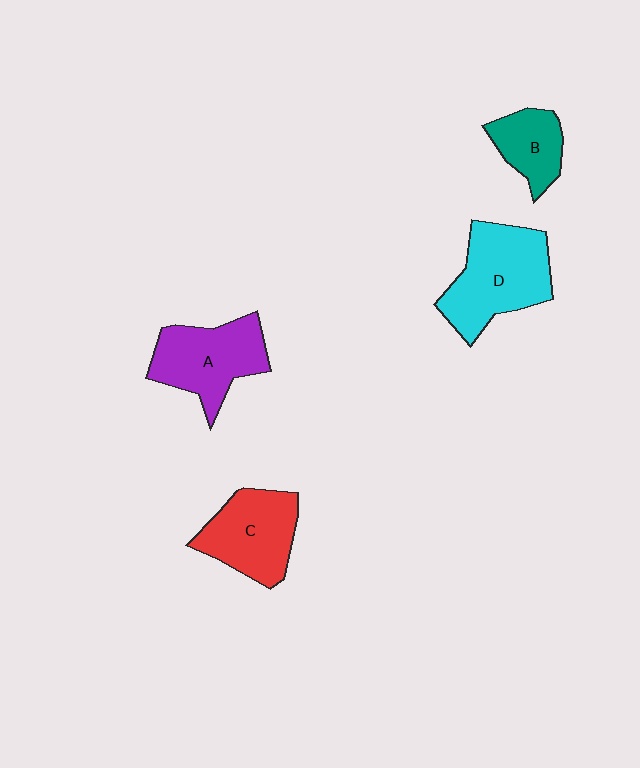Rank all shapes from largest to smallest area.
From largest to smallest: D (cyan), A (purple), C (red), B (teal).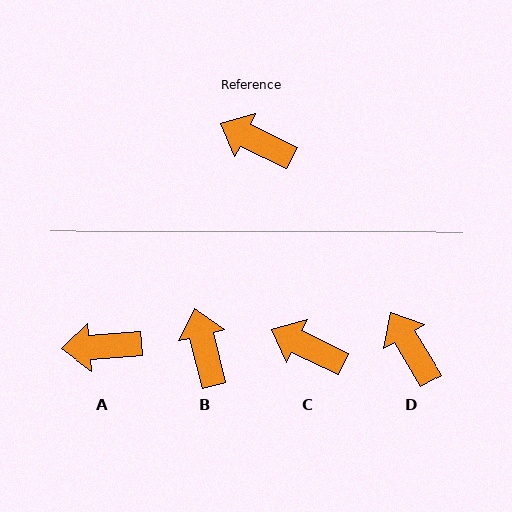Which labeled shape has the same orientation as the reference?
C.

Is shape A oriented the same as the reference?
No, it is off by about 30 degrees.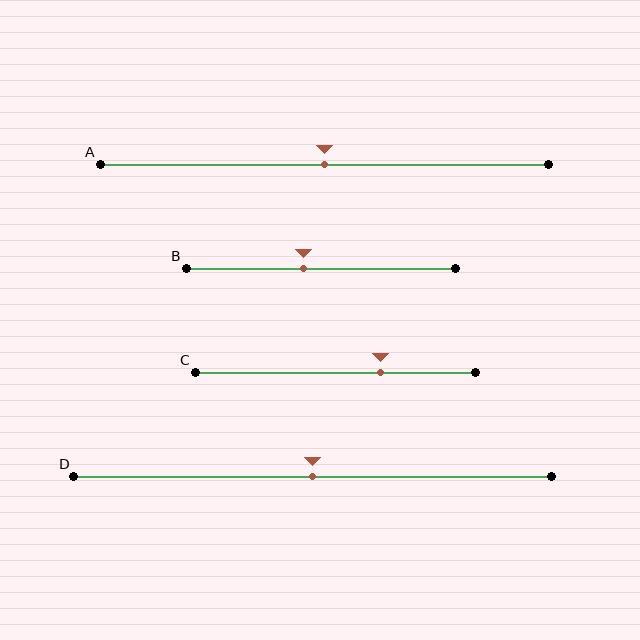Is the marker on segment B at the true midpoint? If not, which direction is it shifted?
No, the marker on segment B is shifted to the left by about 6% of the segment length.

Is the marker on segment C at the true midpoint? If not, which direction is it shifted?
No, the marker on segment C is shifted to the right by about 16% of the segment length.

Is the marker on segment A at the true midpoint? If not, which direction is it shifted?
Yes, the marker on segment A is at the true midpoint.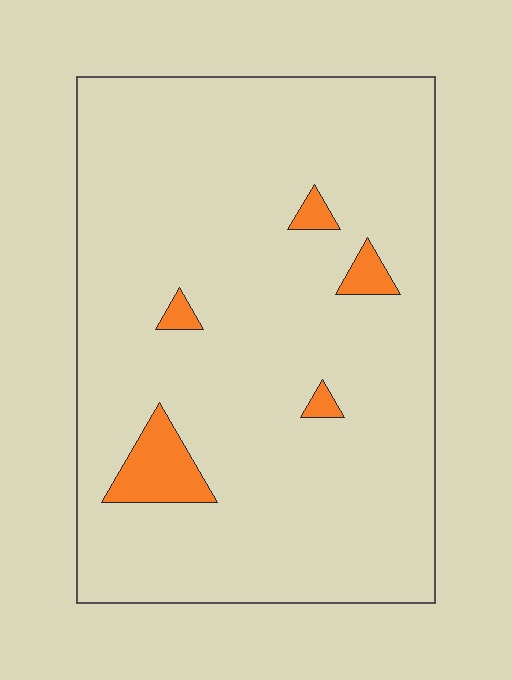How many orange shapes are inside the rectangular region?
5.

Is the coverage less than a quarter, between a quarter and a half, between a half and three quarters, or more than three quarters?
Less than a quarter.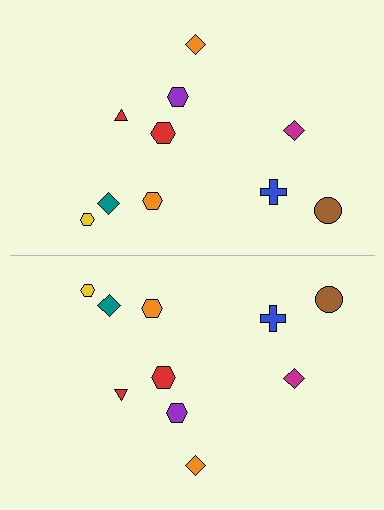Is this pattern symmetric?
Yes, this pattern has bilateral (reflection) symmetry.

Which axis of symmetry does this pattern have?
The pattern has a horizontal axis of symmetry running through the center of the image.